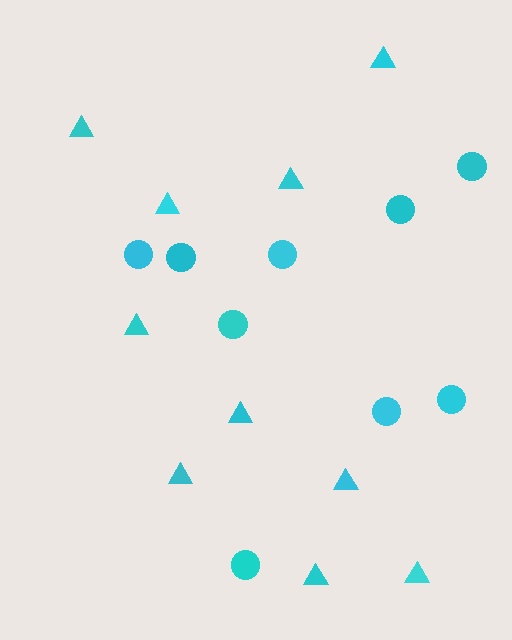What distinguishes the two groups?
There are 2 groups: one group of triangles (10) and one group of circles (9).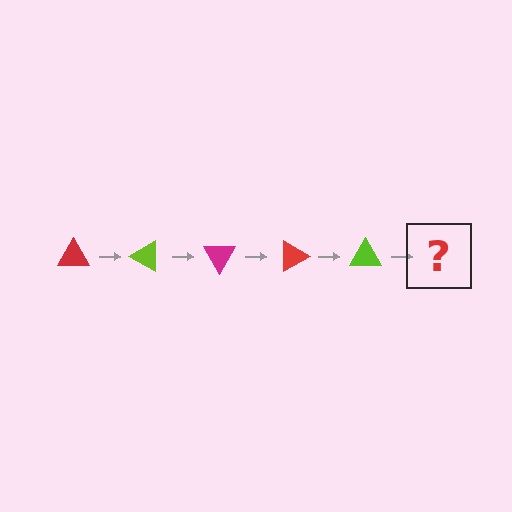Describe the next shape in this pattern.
It should be a magenta triangle, rotated 150 degrees from the start.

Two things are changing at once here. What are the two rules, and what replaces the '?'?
The two rules are that it rotates 30 degrees each step and the color cycles through red, lime, and magenta. The '?' should be a magenta triangle, rotated 150 degrees from the start.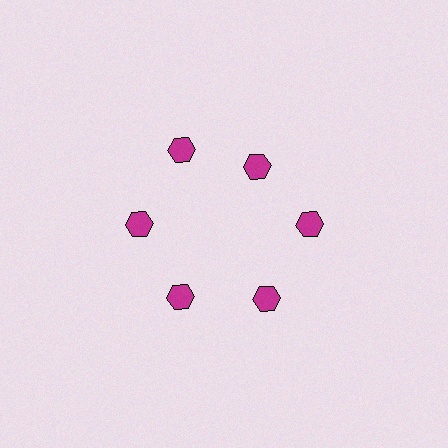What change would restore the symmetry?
The symmetry would be restored by moving it outward, back onto the ring so that all 6 hexagons sit at equal angles and equal distance from the center.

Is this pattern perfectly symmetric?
No. The 6 magenta hexagons are arranged in a ring, but one element near the 1 o'clock position is pulled inward toward the center, breaking the 6-fold rotational symmetry.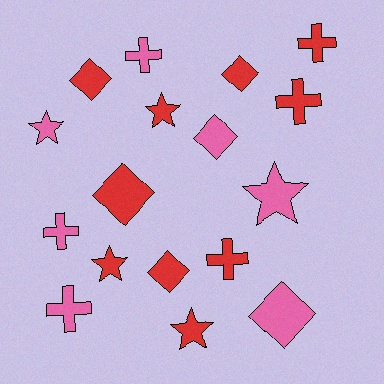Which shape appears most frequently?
Cross, with 6 objects.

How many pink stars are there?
There are 2 pink stars.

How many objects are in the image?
There are 17 objects.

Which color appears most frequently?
Red, with 10 objects.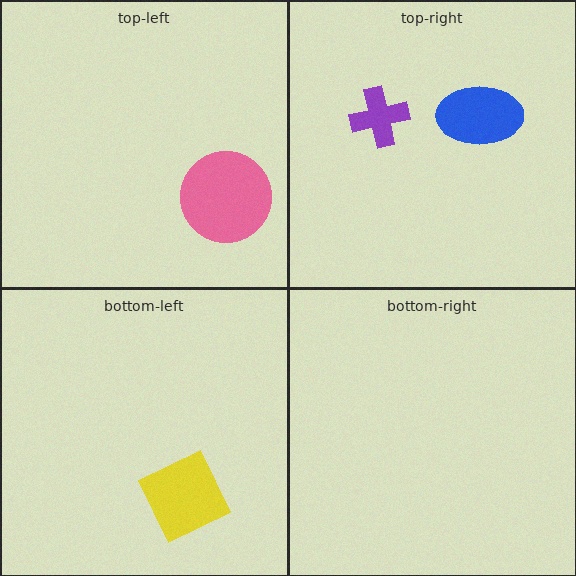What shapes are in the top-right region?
The purple cross, the blue ellipse.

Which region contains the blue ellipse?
The top-right region.